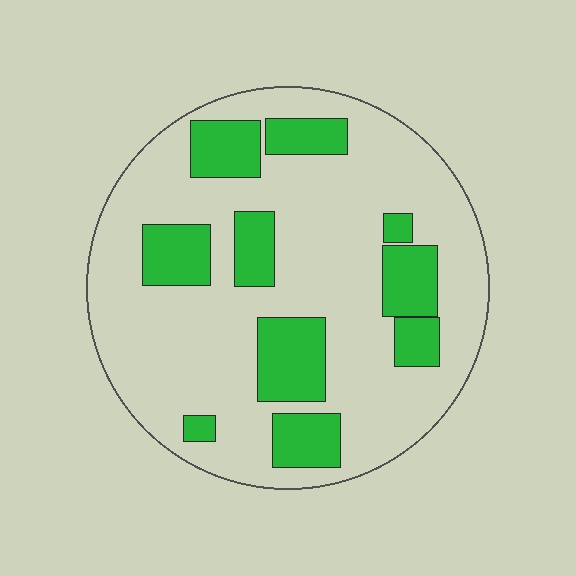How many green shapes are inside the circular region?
10.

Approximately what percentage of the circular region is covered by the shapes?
Approximately 25%.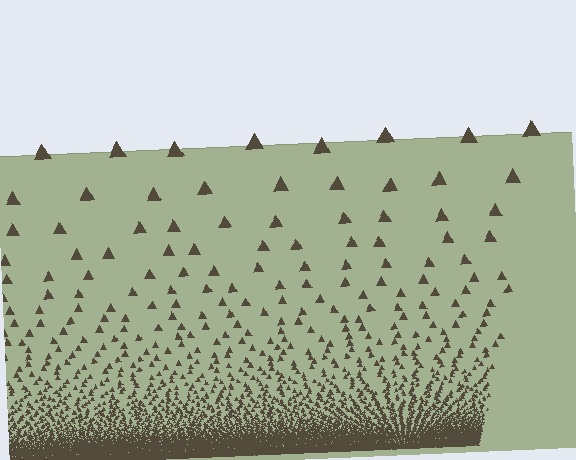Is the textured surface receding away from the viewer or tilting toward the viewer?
The surface appears to tilt toward the viewer. Texture elements get larger and sparser toward the top.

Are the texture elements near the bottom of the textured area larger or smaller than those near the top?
Smaller. The gradient is inverted — elements near the bottom are smaller and denser.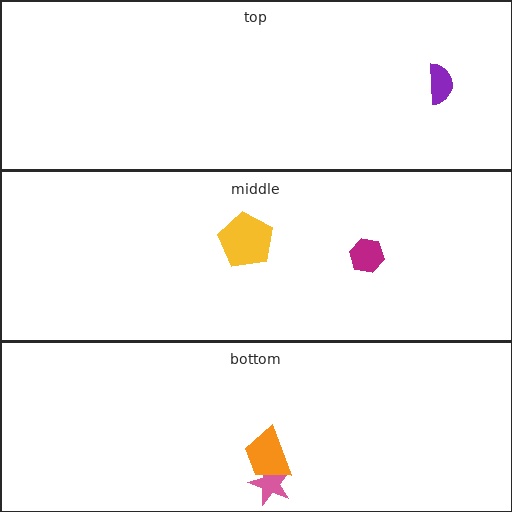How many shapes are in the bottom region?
2.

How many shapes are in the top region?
1.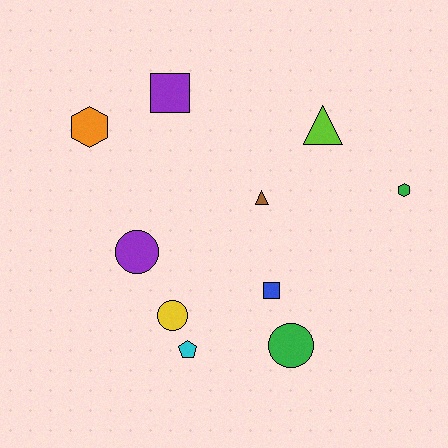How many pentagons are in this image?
There is 1 pentagon.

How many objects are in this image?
There are 10 objects.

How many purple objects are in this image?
There are 2 purple objects.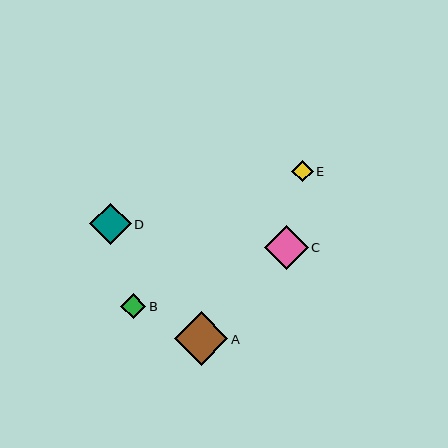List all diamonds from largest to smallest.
From largest to smallest: A, C, D, B, E.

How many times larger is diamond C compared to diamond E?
Diamond C is approximately 2.0 times the size of diamond E.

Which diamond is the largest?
Diamond A is the largest with a size of approximately 54 pixels.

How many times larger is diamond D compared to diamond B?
Diamond D is approximately 1.7 times the size of diamond B.